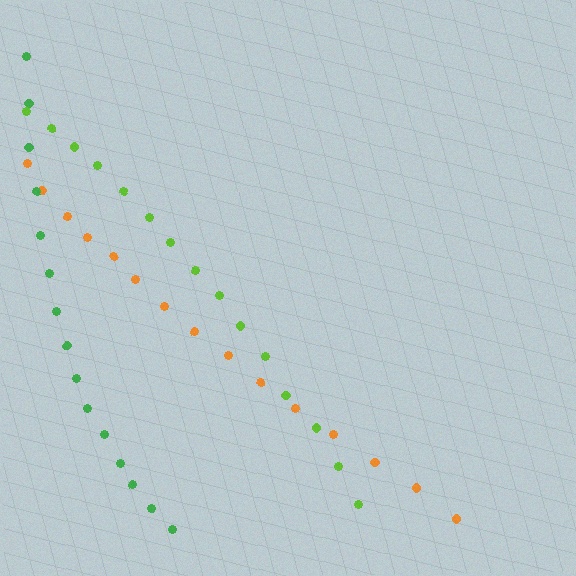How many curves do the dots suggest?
There are 3 distinct paths.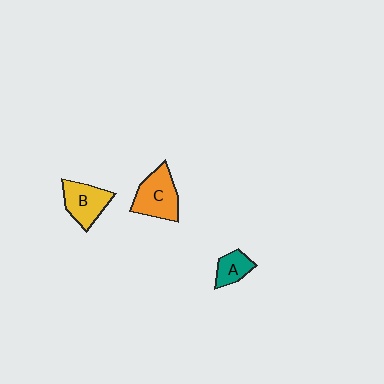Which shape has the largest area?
Shape C (orange).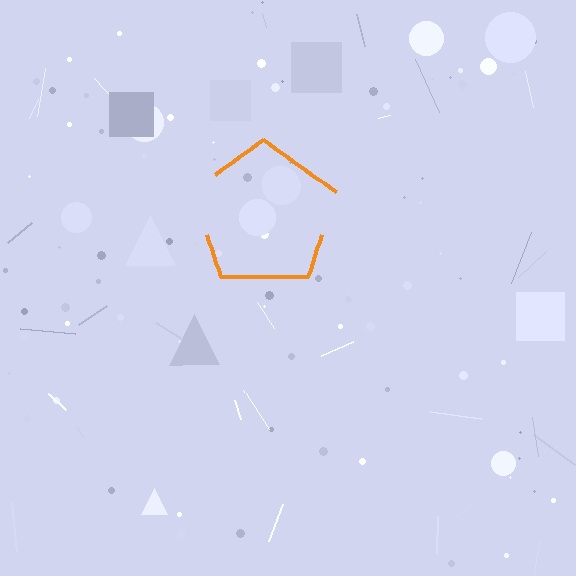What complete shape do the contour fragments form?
The contour fragments form a pentagon.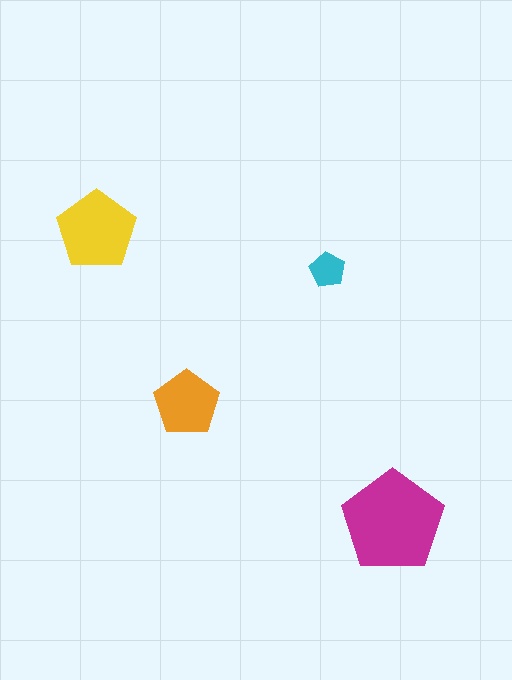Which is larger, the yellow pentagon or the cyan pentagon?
The yellow one.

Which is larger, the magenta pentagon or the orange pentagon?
The magenta one.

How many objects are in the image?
There are 4 objects in the image.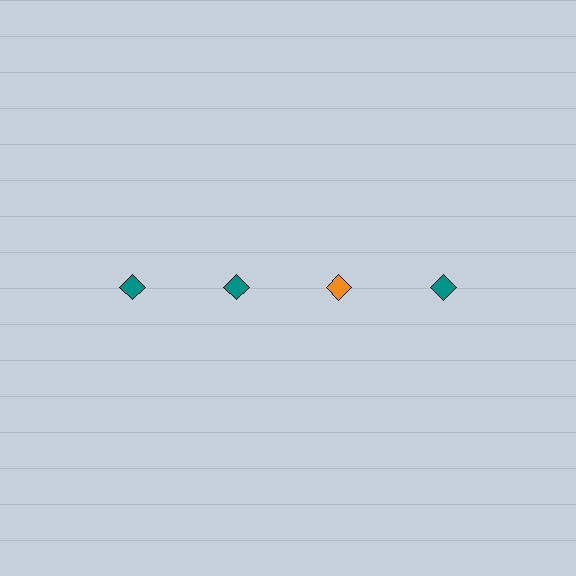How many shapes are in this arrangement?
There are 4 shapes arranged in a grid pattern.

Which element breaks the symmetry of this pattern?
The orange diamond in the top row, center column breaks the symmetry. All other shapes are teal diamonds.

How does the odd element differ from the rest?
It has a different color: orange instead of teal.